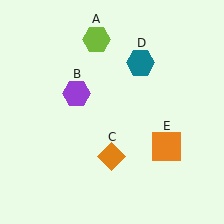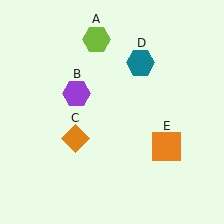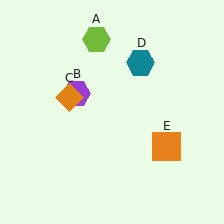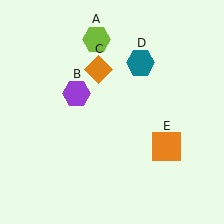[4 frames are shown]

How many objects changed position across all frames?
1 object changed position: orange diamond (object C).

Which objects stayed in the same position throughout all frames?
Lime hexagon (object A) and purple hexagon (object B) and teal hexagon (object D) and orange square (object E) remained stationary.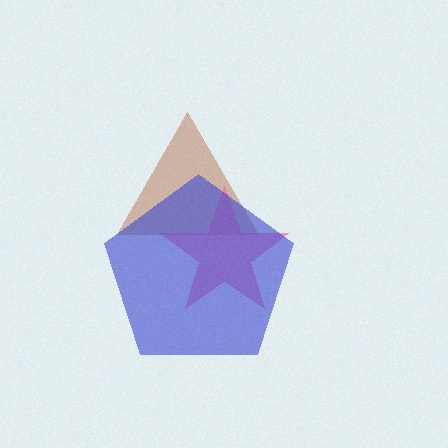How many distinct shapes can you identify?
There are 3 distinct shapes: a brown triangle, a pink star, a blue pentagon.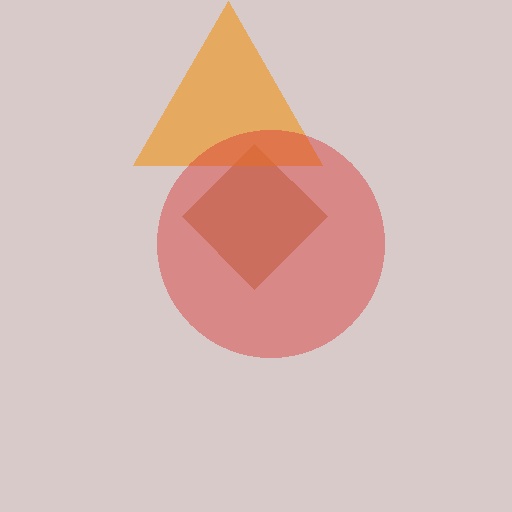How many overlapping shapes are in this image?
There are 3 overlapping shapes in the image.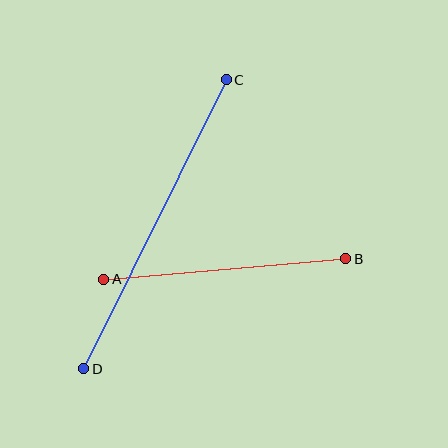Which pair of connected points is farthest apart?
Points C and D are farthest apart.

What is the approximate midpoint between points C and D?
The midpoint is at approximately (155, 224) pixels.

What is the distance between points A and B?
The distance is approximately 243 pixels.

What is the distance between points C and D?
The distance is approximately 322 pixels.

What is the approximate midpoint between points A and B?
The midpoint is at approximately (225, 269) pixels.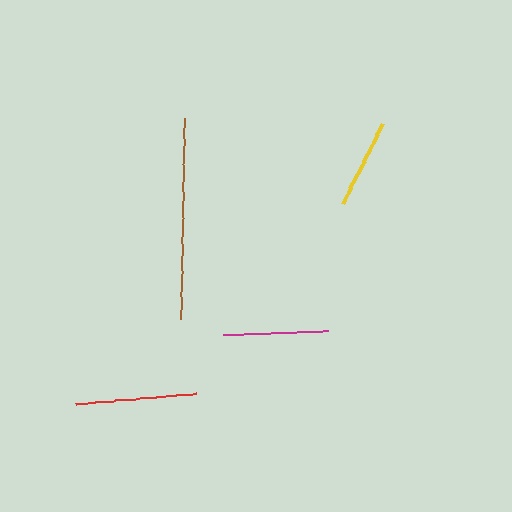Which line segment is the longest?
The brown line is the longest at approximately 201 pixels.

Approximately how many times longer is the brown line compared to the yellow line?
The brown line is approximately 2.3 times the length of the yellow line.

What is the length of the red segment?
The red segment is approximately 121 pixels long.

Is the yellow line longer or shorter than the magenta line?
The magenta line is longer than the yellow line.